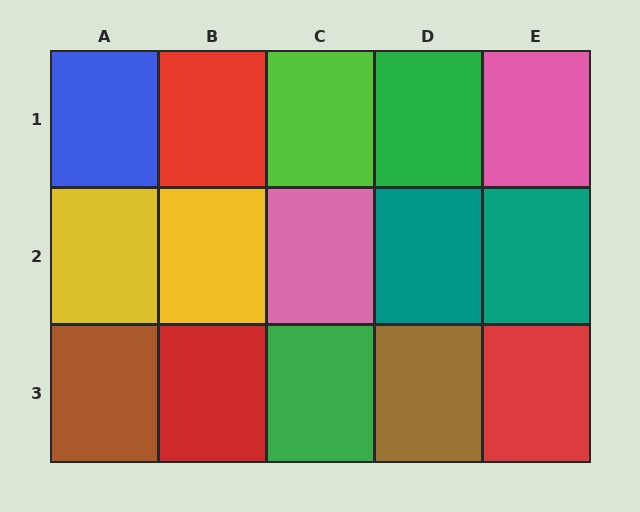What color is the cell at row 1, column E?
Pink.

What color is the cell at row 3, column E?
Red.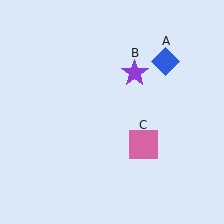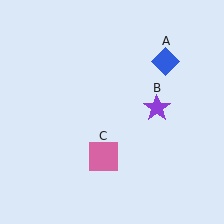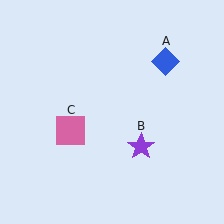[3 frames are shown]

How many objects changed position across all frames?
2 objects changed position: purple star (object B), pink square (object C).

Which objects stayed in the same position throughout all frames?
Blue diamond (object A) remained stationary.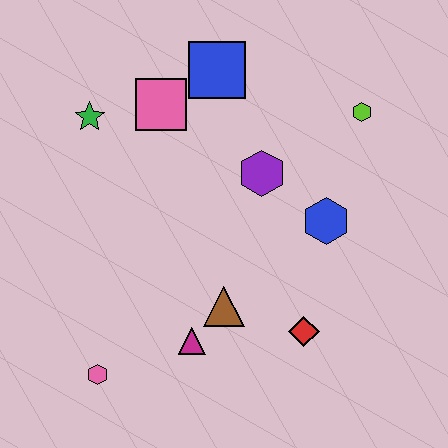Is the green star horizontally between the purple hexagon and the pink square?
No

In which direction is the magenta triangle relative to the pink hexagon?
The magenta triangle is to the right of the pink hexagon.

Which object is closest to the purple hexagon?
The blue hexagon is closest to the purple hexagon.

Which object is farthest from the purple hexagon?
The pink hexagon is farthest from the purple hexagon.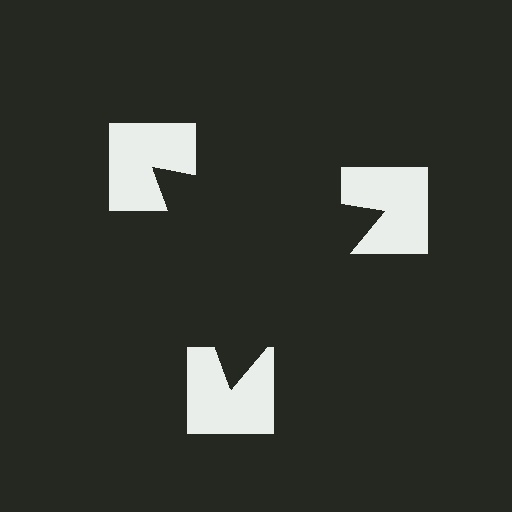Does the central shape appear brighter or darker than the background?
It typically appears slightly darker than the background, even though no actual brightness change is drawn.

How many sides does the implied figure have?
3 sides.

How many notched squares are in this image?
There are 3 — one at each vertex of the illusory triangle.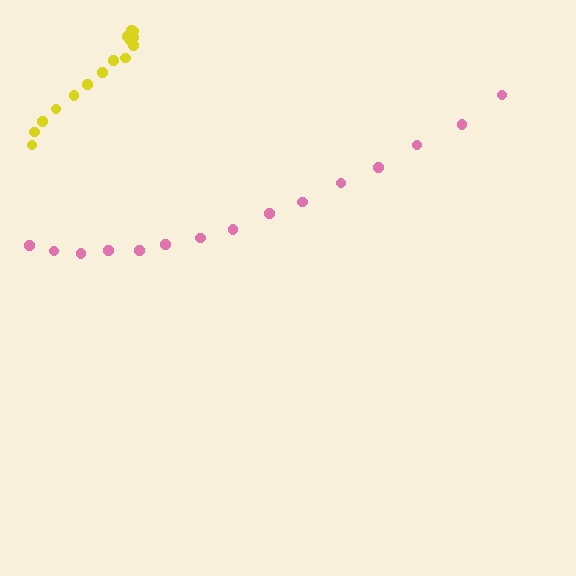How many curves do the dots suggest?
There are 2 distinct paths.